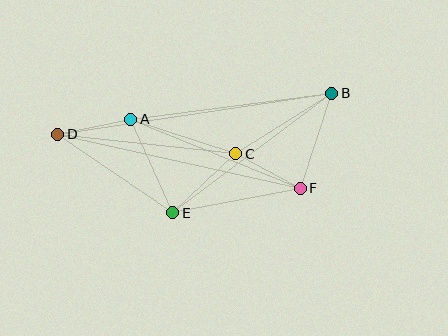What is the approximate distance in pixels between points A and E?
The distance between A and E is approximately 103 pixels.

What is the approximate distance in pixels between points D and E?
The distance between D and E is approximately 139 pixels.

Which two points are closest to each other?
Points C and F are closest to each other.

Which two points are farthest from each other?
Points B and D are farthest from each other.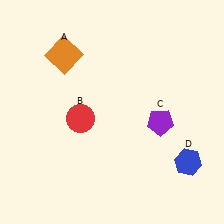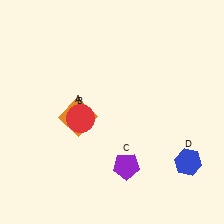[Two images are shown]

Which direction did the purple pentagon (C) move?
The purple pentagon (C) moved down.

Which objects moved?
The objects that moved are: the orange square (A), the purple pentagon (C).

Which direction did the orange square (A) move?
The orange square (A) moved down.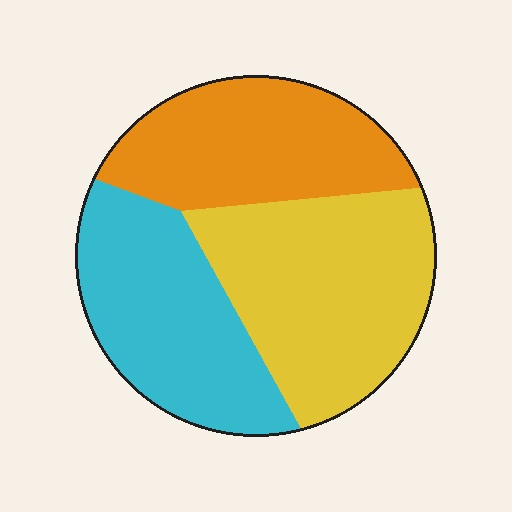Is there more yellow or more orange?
Yellow.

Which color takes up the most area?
Yellow, at roughly 40%.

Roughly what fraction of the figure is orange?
Orange covers around 30% of the figure.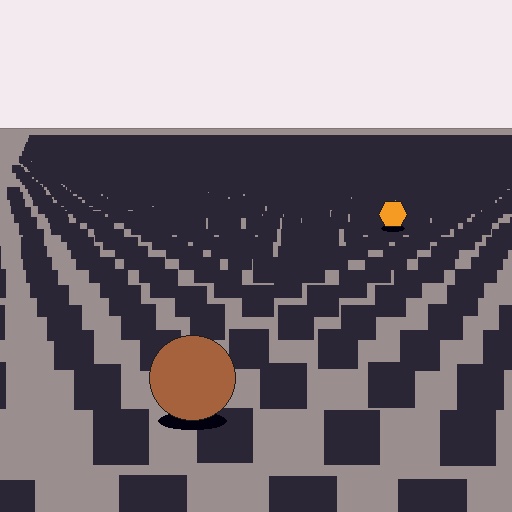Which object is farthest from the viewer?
The orange hexagon is farthest from the viewer. It appears smaller and the ground texture around it is denser.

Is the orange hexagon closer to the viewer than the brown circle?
No. The brown circle is closer — you can tell from the texture gradient: the ground texture is coarser near it.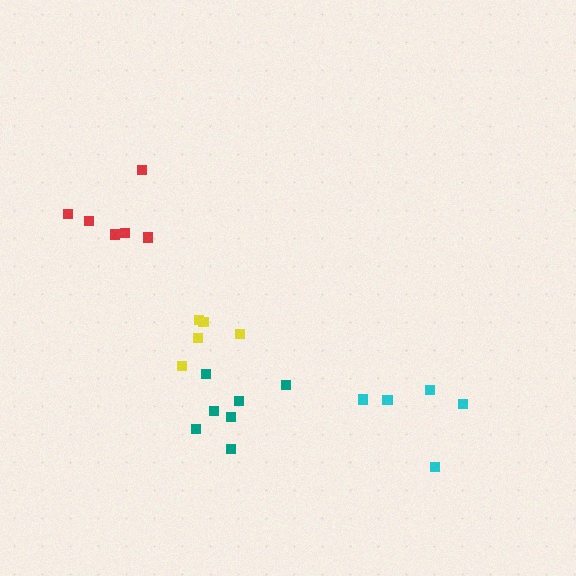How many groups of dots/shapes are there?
There are 4 groups.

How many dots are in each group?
Group 1: 5 dots, Group 2: 7 dots, Group 3: 6 dots, Group 4: 5 dots (23 total).